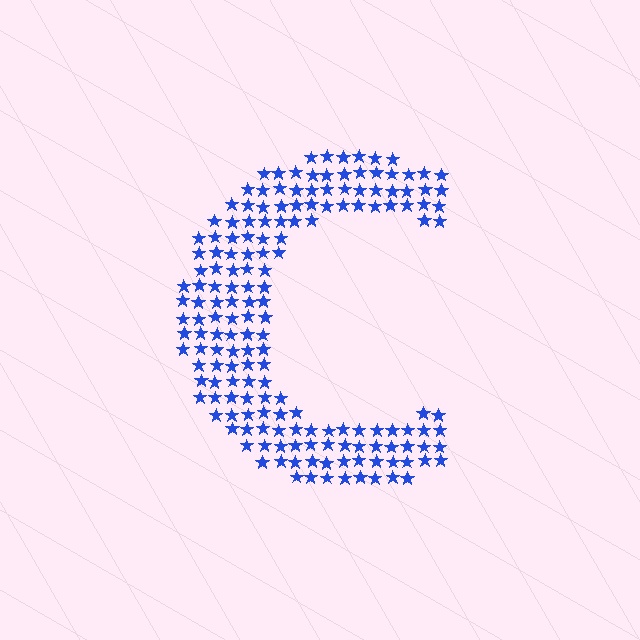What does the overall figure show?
The overall figure shows the letter C.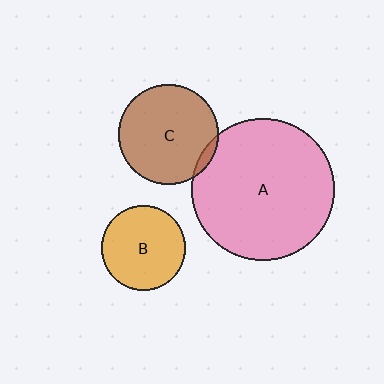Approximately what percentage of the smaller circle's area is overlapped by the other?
Approximately 5%.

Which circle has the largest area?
Circle A (pink).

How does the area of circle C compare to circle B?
Approximately 1.4 times.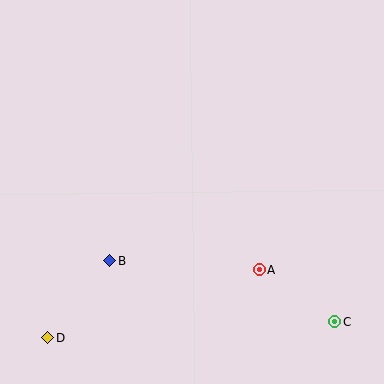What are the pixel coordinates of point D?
Point D is at (48, 338).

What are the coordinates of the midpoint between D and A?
The midpoint between D and A is at (154, 304).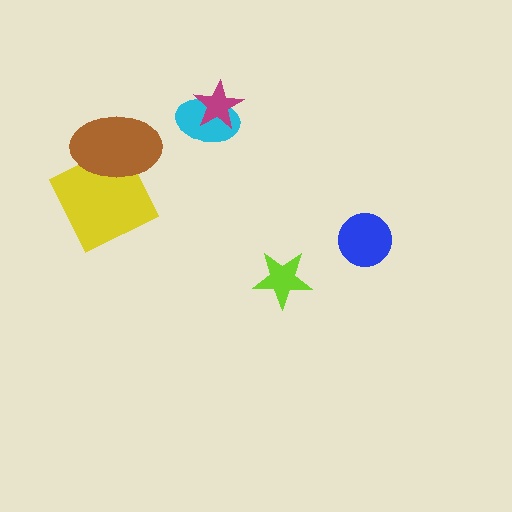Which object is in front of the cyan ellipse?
The magenta star is in front of the cyan ellipse.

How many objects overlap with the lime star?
0 objects overlap with the lime star.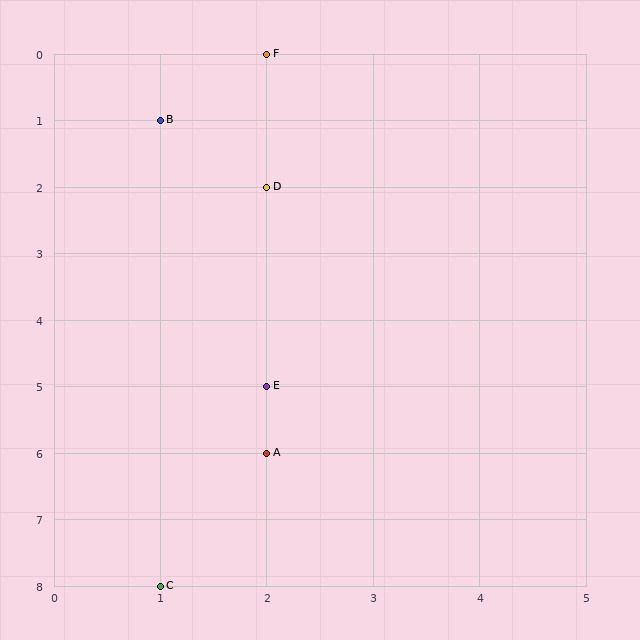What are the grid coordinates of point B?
Point B is at grid coordinates (1, 1).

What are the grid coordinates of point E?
Point E is at grid coordinates (2, 5).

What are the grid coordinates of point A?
Point A is at grid coordinates (2, 6).